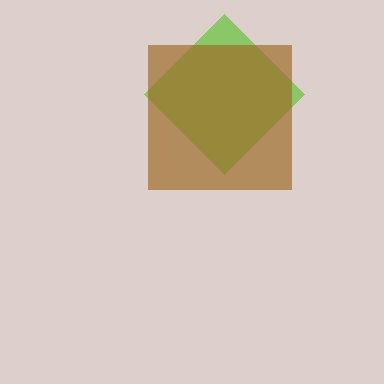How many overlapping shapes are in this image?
There are 2 overlapping shapes in the image.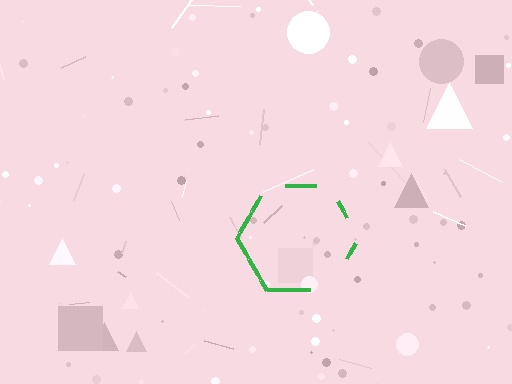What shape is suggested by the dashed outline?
The dashed outline suggests a hexagon.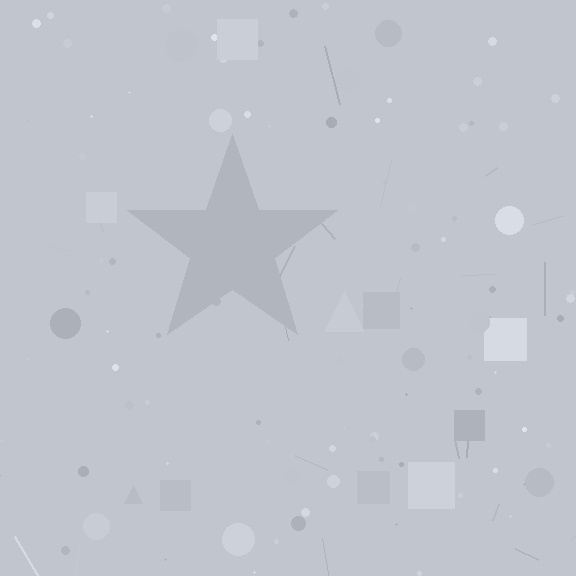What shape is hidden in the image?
A star is hidden in the image.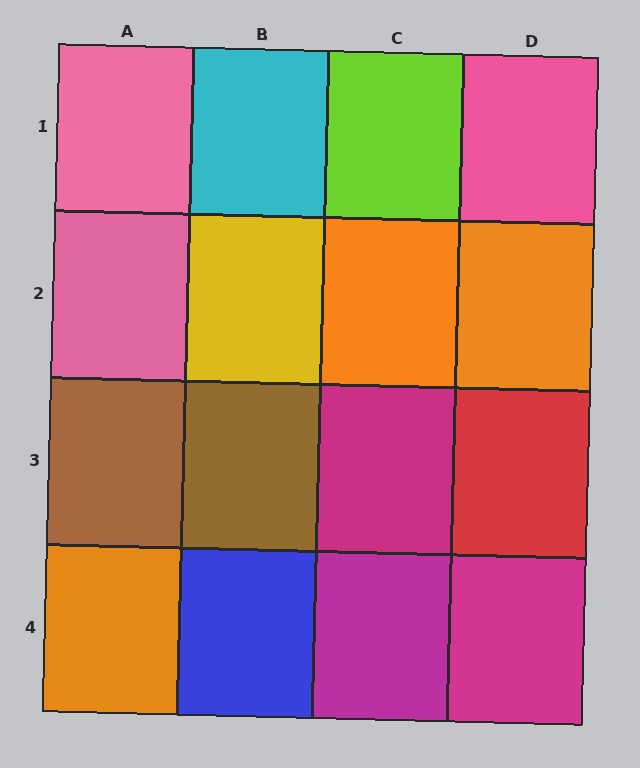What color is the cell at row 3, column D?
Red.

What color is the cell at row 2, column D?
Orange.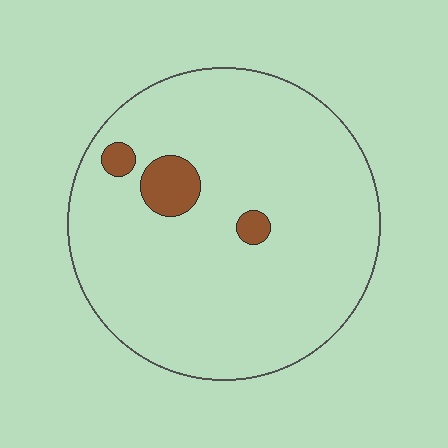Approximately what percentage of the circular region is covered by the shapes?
Approximately 5%.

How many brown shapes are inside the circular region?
3.